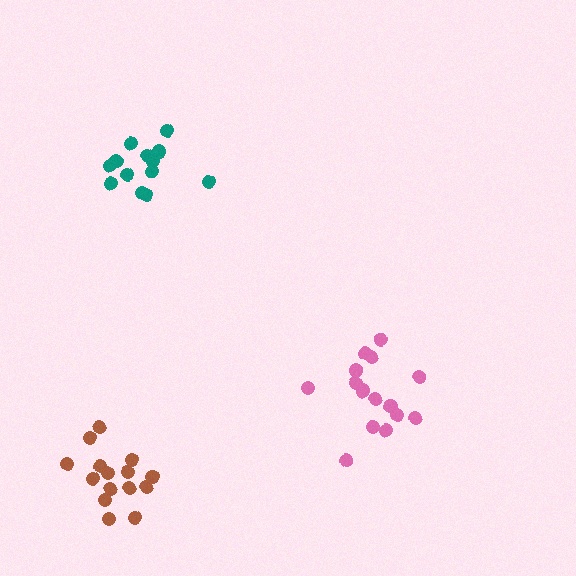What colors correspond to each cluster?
The clusters are colored: pink, teal, brown.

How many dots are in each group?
Group 1: 15 dots, Group 2: 13 dots, Group 3: 15 dots (43 total).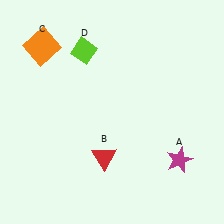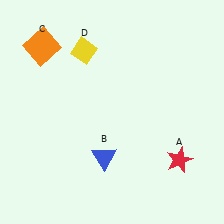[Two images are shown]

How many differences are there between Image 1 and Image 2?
There are 3 differences between the two images.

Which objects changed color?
A changed from magenta to red. B changed from red to blue. D changed from lime to yellow.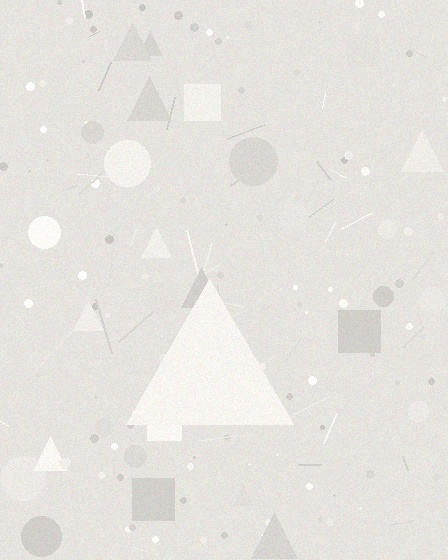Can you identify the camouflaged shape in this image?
The camouflaged shape is a triangle.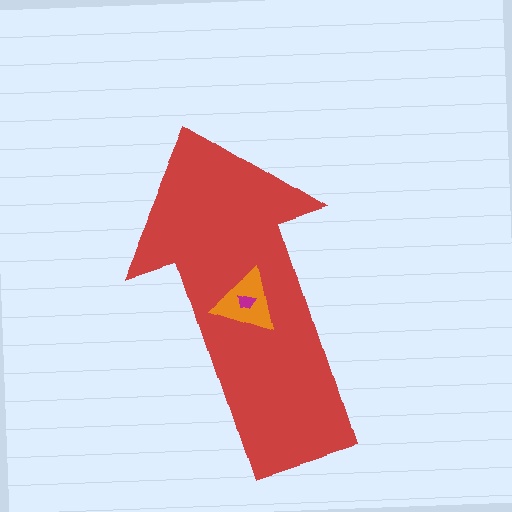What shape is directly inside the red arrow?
The orange triangle.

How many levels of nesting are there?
3.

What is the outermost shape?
The red arrow.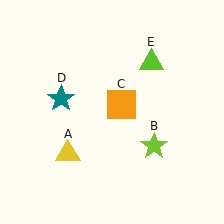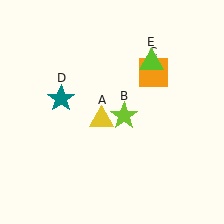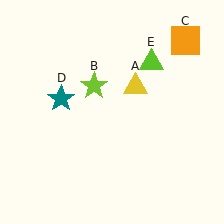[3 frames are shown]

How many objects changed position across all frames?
3 objects changed position: yellow triangle (object A), lime star (object B), orange square (object C).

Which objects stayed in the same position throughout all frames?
Teal star (object D) and lime triangle (object E) remained stationary.